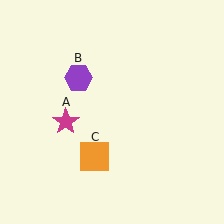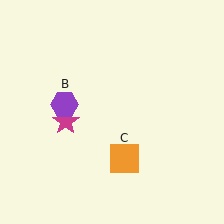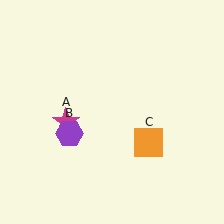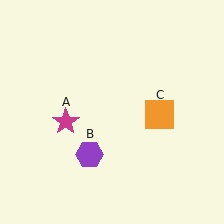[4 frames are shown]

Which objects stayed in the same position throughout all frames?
Magenta star (object A) remained stationary.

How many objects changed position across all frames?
2 objects changed position: purple hexagon (object B), orange square (object C).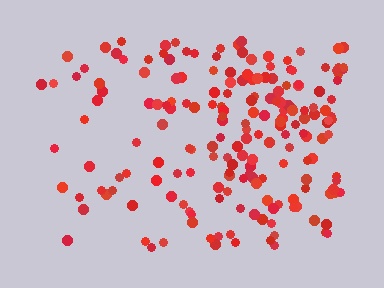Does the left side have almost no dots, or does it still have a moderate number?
Still a moderate number, just noticeably fewer than the right.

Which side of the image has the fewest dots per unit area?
The left.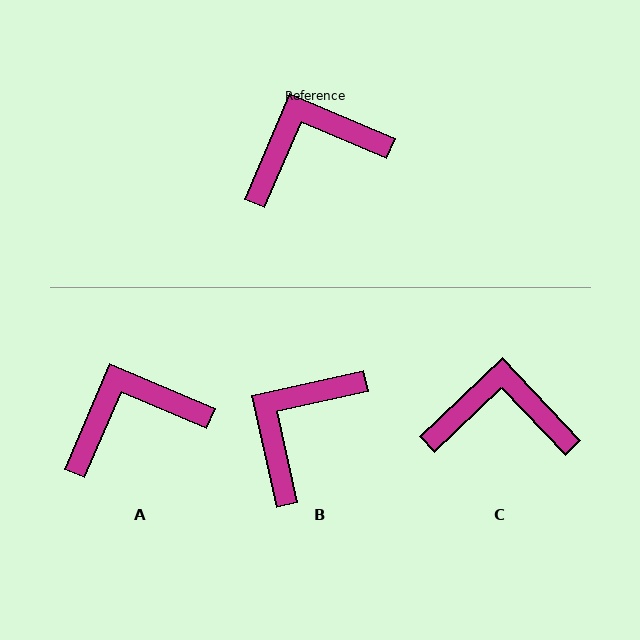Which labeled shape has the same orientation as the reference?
A.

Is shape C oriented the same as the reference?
No, it is off by about 23 degrees.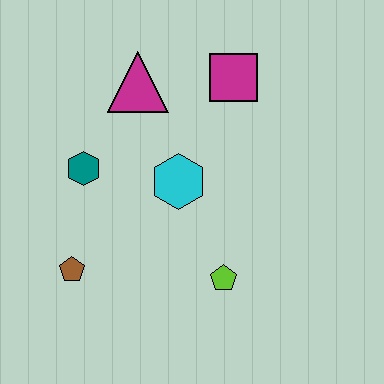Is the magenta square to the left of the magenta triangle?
No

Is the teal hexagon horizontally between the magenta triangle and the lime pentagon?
No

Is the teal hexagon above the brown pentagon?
Yes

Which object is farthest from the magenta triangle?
The lime pentagon is farthest from the magenta triangle.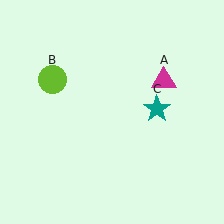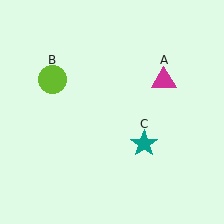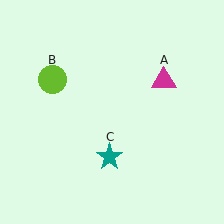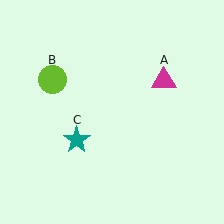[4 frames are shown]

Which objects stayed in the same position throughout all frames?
Magenta triangle (object A) and lime circle (object B) remained stationary.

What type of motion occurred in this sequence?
The teal star (object C) rotated clockwise around the center of the scene.